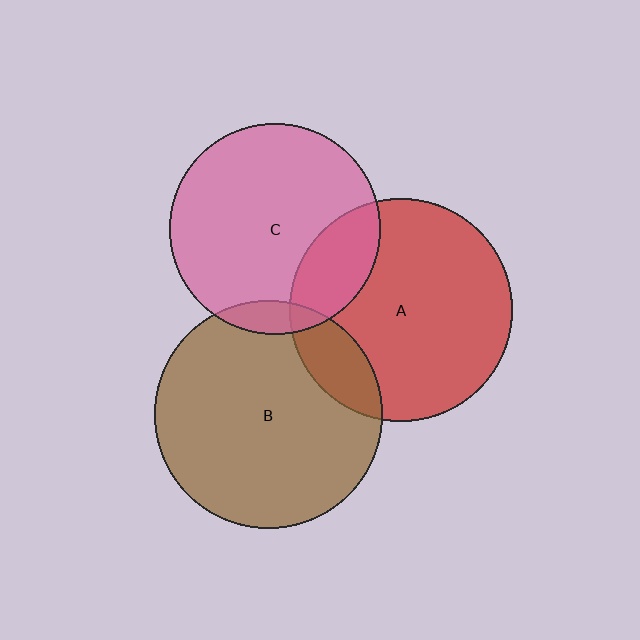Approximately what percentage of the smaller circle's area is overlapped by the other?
Approximately 10%.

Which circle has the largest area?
Circle B (brown).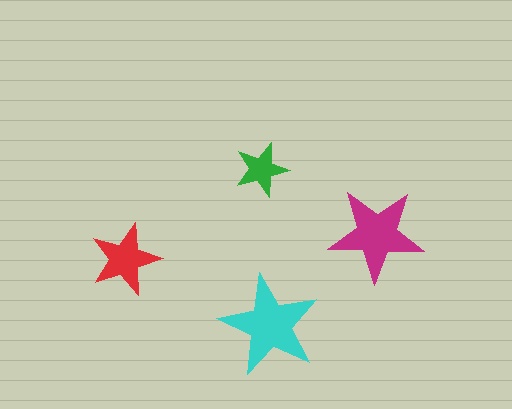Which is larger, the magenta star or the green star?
The magenta one.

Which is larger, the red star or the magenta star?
The magenta one.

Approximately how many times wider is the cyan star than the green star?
About 2 times wider.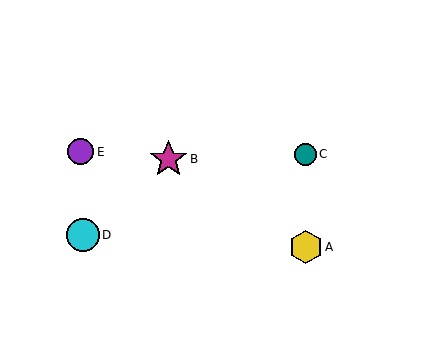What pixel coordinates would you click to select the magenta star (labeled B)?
Click at (169, 159) to select the magenta star B.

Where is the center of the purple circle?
The center of the purple circle is at (80, 152).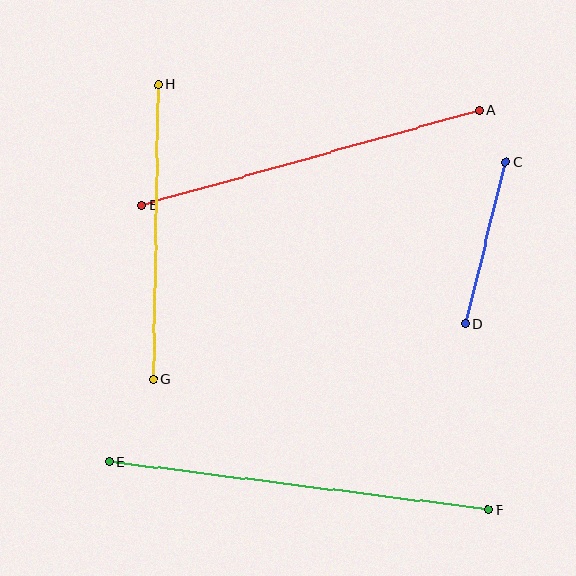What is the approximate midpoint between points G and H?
The midpoint is at approximately (156, 232) pixels.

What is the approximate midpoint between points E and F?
The midpoint is at approximately (299, 486) pixels.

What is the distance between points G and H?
The distance is approximately 295 pixels.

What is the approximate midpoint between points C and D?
The midpoint is at approximately (485, 243) pixels.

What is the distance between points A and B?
The distance is approximately 350 pixels.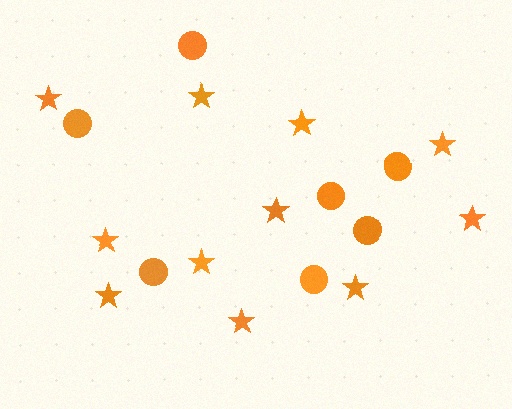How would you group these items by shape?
There are 2 groups: one group of stars (11) and one group of circles (7).